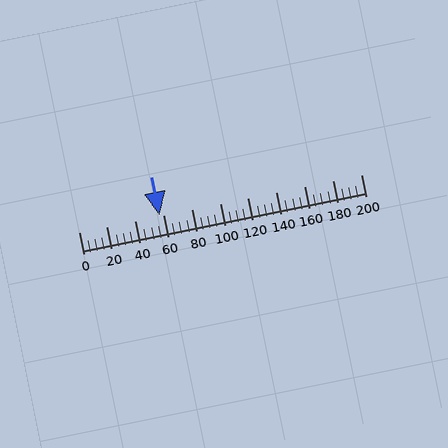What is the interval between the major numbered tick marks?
The major tick marks are spaced 20 units apart.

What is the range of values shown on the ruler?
The ruler shows values from 0 to 200.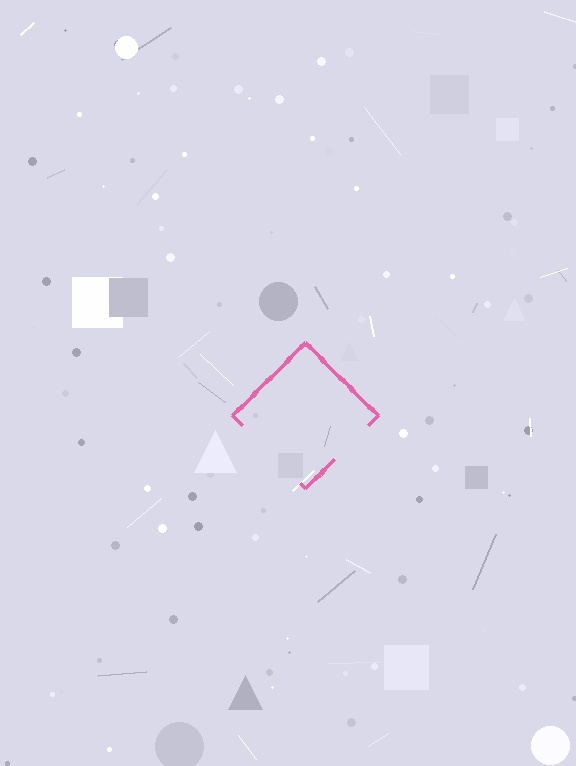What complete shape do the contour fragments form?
The contour fragments form a diamond.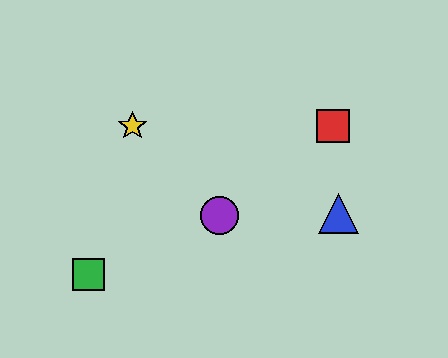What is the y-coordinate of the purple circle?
The purple circle is at y≈216.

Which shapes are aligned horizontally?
The red square, the yellow star are aligned horizontally.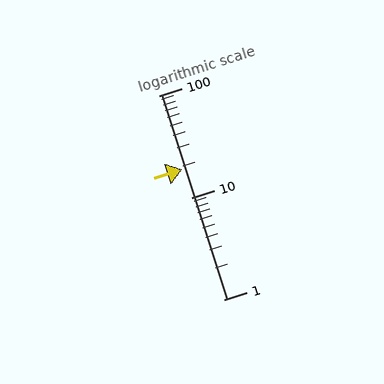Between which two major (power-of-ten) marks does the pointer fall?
The pointer is between 10 and 100.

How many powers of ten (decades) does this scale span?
The scale spans 2 decades, from 1 to 100.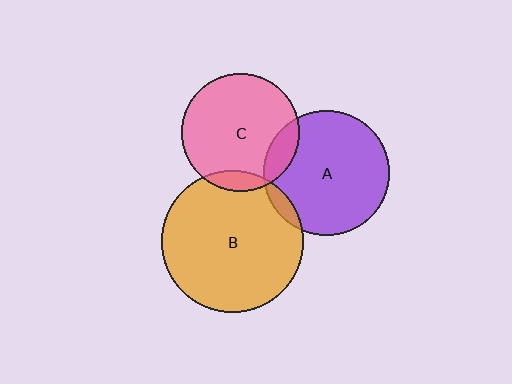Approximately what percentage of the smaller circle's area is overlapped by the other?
Approximately 10%.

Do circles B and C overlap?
Yes.